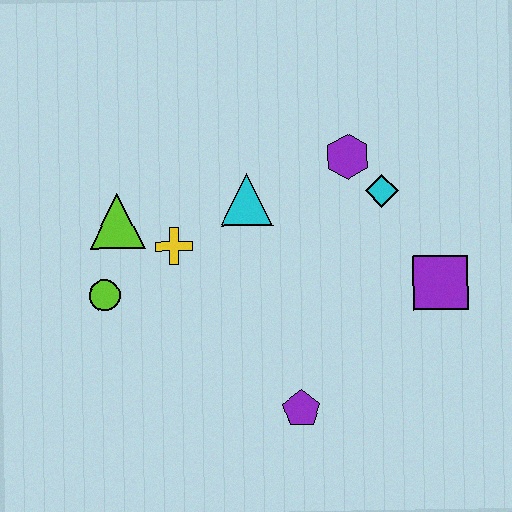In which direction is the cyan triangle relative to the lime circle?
The cyan triangle is to the right of the lime circle.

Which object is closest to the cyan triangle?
The yellow cross is closest to the cyan triangle.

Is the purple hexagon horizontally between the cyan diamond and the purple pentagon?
Yes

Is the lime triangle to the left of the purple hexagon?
Yes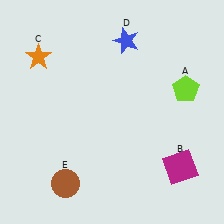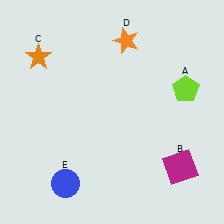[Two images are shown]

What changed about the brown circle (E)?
In Image 1, E is brown. In Image 2, it changed to blue.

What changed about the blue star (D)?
In Image 1, D is blue. In Image 2, it changed to orange.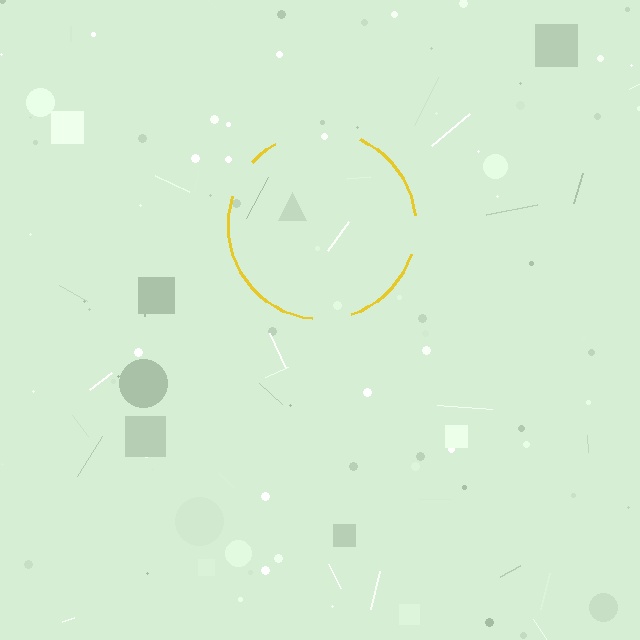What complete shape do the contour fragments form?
The contour fragments form a circle.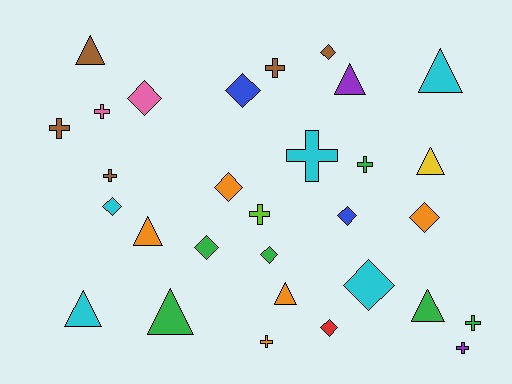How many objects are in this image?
There are 30 objects.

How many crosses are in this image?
There are 10 crosses.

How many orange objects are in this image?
There are 5 orange objects.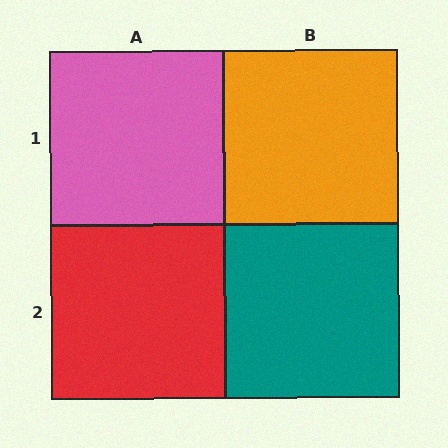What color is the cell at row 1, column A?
Pink.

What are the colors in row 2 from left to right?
Red, teal.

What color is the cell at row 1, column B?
Orange.